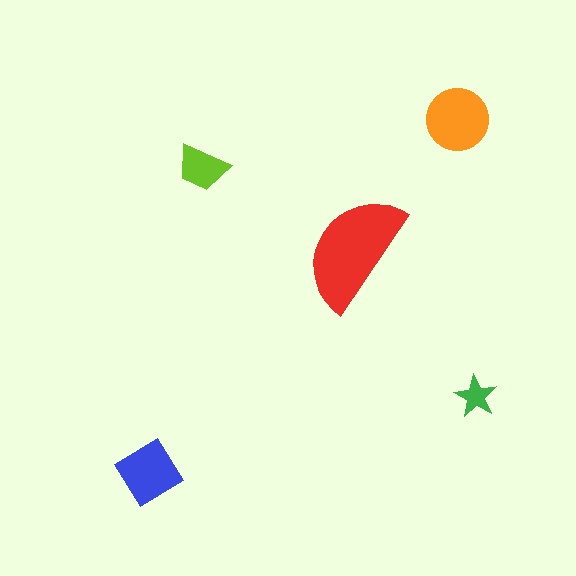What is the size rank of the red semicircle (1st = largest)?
1st.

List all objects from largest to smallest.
The red semicircle, the orange circle, the blue diamond, the lime trapezoid, the green star.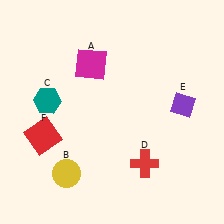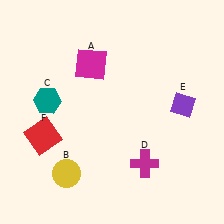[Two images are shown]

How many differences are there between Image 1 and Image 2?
There is 1 difference between the two images.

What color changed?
The cross (D) changed from red in Image 1 to magenta in Image 2.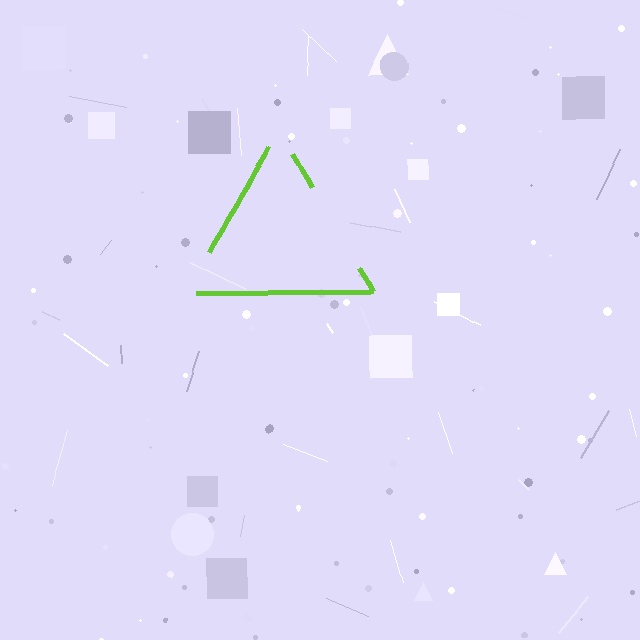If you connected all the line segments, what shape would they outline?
They would outline a triangle.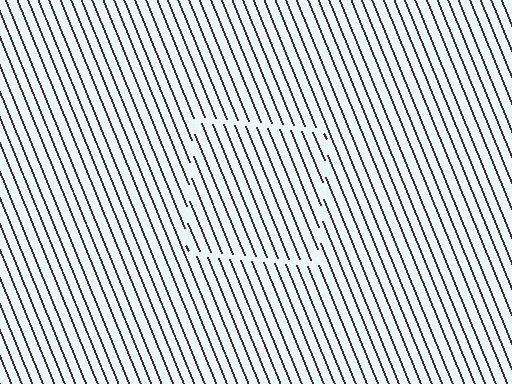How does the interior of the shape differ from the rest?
The interior of the shape contains the same grating, shifted by half a period — the contour is defined by the phase discontinuity where line-ends from the inner and outer gratings abut.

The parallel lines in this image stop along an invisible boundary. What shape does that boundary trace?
An illusory square. The interior of the shape contains the same grating, shifted by half a period — the contour is defined by the phase discontinuity where line-ends from the inner and outer gratings abut.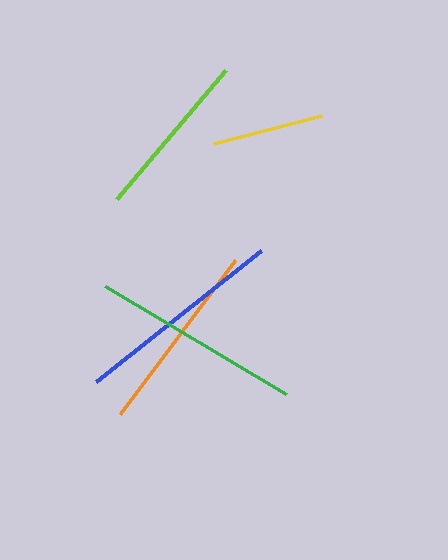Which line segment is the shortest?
The yellow line is the shortest at approximately 111 pixels.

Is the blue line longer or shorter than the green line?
The green line is longer than the blue line.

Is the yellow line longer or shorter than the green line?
The green line is longer than the yellow line.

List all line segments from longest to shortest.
From longest to shortest: green, blue, orange, lime, yellow.